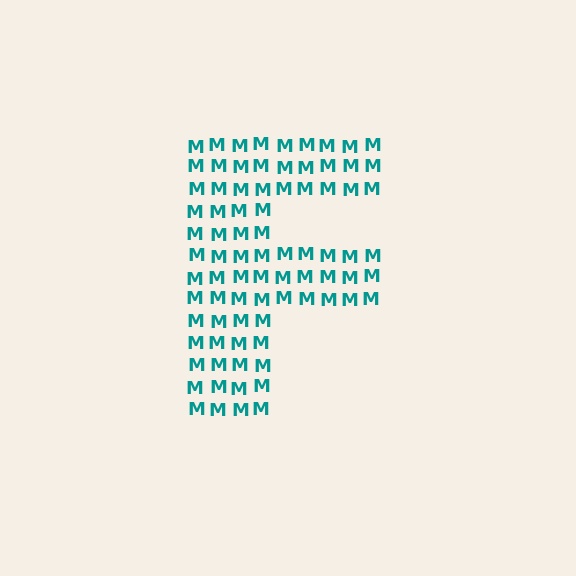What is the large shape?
The large shape is the letter F.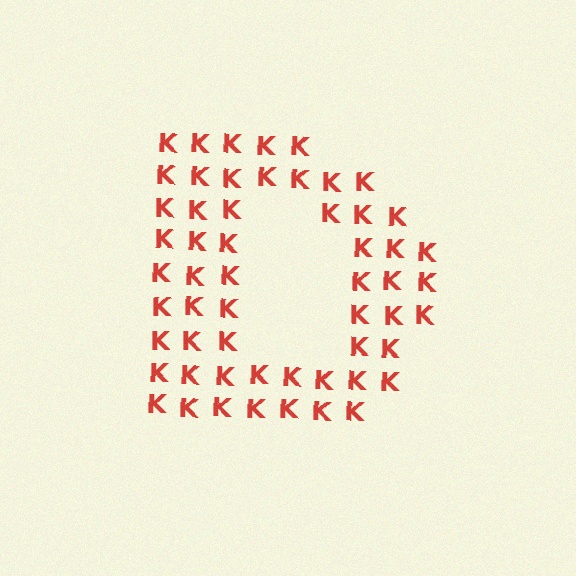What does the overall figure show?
The overall figure shows the letter D.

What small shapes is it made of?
It is made of small letter K's.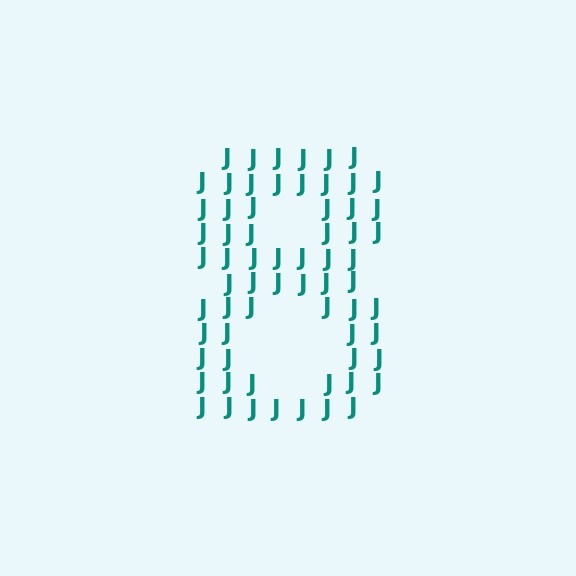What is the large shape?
The large shape is the digit 8.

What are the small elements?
The small elements are letter J's.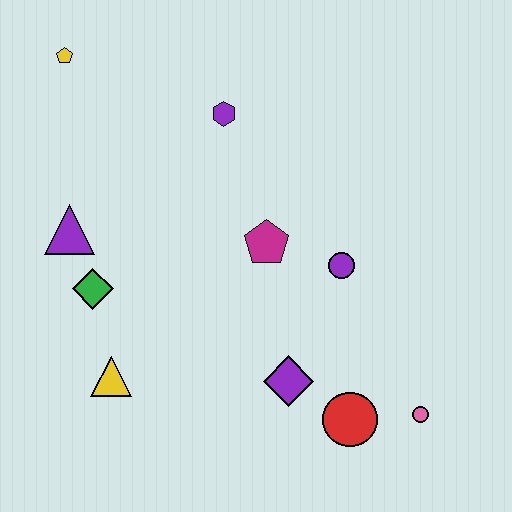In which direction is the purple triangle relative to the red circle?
The purple triangle is to the left of the red circle.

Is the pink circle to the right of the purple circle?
Yes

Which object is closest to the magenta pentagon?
The purple circle is closest to the magenta pentagon.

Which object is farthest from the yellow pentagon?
The pink circle is farthest from the yellow pentagon.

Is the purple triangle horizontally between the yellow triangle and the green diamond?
No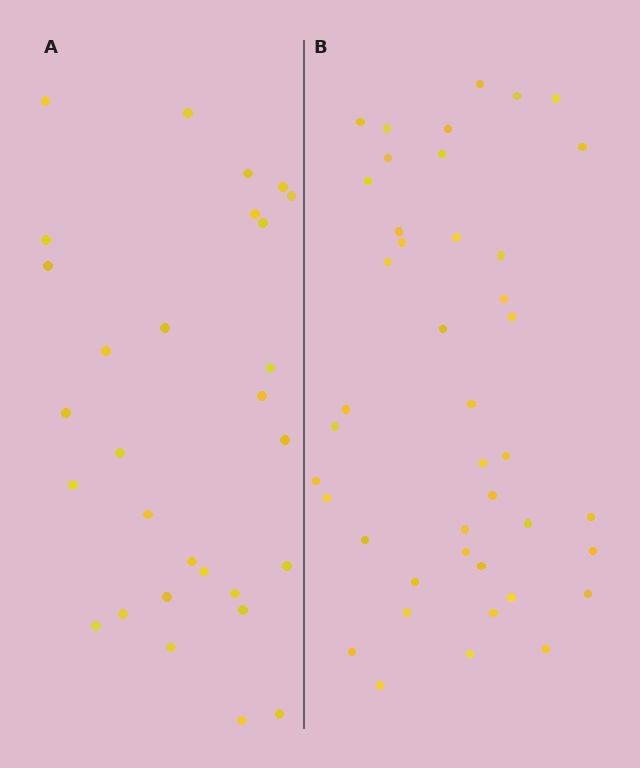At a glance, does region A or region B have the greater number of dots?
Region B (the right region) has more dots.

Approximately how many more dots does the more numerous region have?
Region B has approximately 15 more dots than region A.